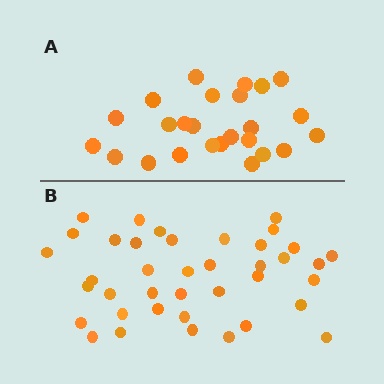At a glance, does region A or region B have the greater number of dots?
Region B (the bottom region) has more dots.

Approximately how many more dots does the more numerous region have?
Region B has approximately 15 more dots than region A.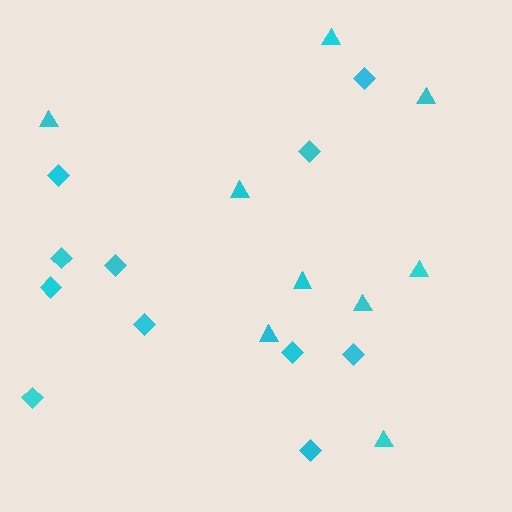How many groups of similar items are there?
There are 2 groups: one group of diamonds (11) and one group of triangles (9).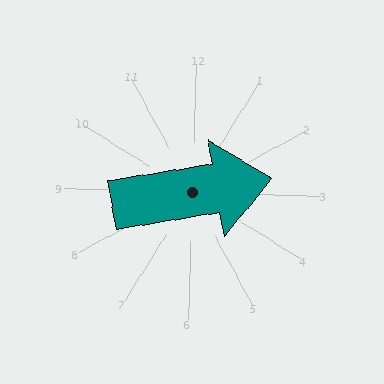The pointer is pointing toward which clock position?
Roughly 3 o'clock.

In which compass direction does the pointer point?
East.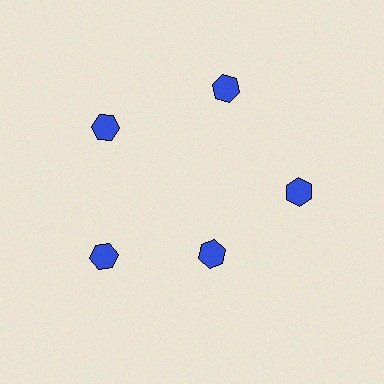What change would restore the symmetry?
The symmetry would be restored by moving it outward, back onto the ring so that all 5 hexagons sit at equal angles and equal distance from the center.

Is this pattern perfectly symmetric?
No. The 5 blue hexagons are arranged in a ring, but one element near the 5 o'clock position is pulled inward toward the center, breaking the 5-fold rotational symmetry.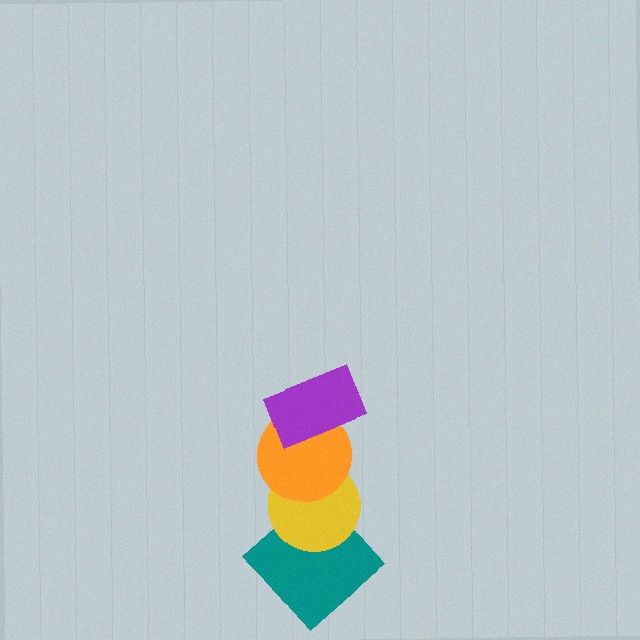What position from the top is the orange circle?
The orange circle is 2nd from the top.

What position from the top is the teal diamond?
The teal diamond is 4th from the top.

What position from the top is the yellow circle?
The yellow circle is 3rd from the top.